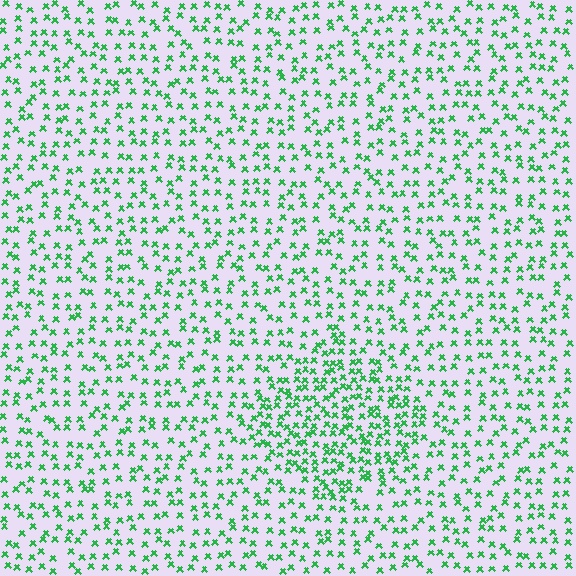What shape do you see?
I see a diamond.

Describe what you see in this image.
The image contains small green elements arranged at two different densities. A diamond-shaped region is visible where the elements are more densely packed than the surrounding area.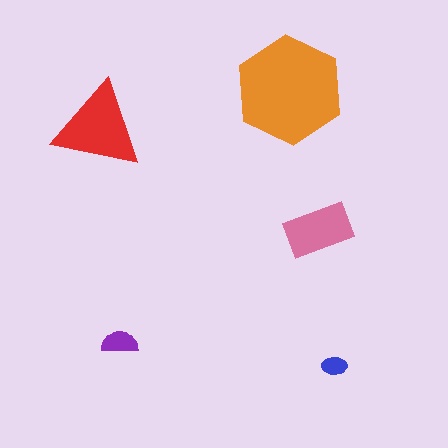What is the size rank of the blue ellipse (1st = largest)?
5th.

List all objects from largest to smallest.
The orange hexagon, the red triangle, the pink rectangle, the purple semicircle, the blue ellipse.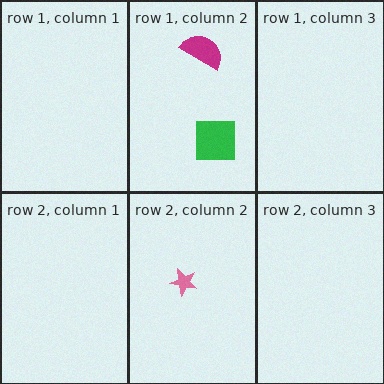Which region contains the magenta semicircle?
The row 1, column 2 region.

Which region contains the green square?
The row 1, column 2 region.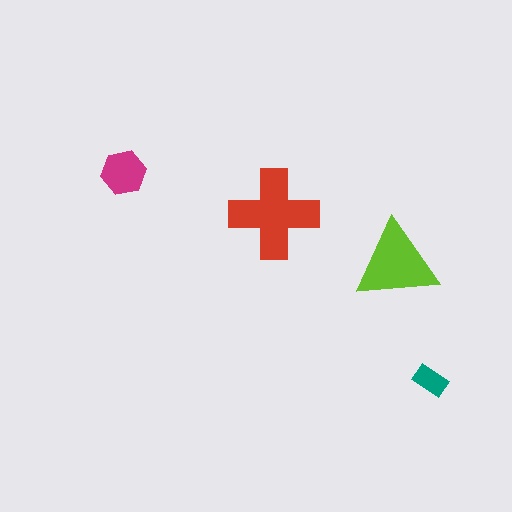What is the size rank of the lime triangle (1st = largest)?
2nd.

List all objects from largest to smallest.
The red cross, the lime triangle, the magenta hexagon, the teal rectangle.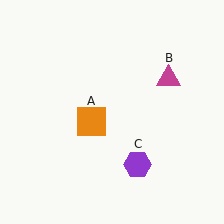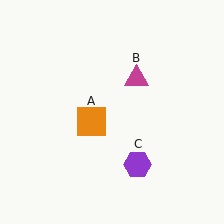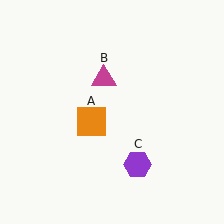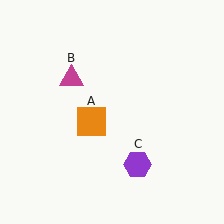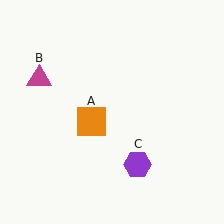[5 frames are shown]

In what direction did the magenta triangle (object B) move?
The magenta triangle (object B) moved left.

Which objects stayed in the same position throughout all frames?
Orange square (object A) and purple hexagon (object C) remained stationary.